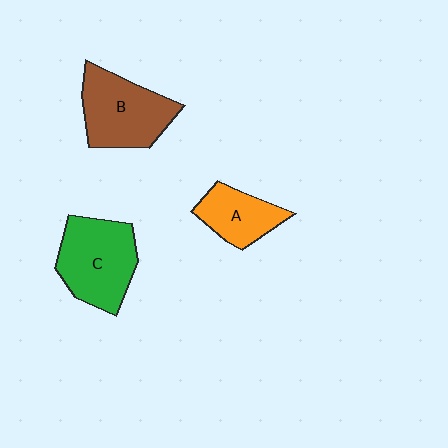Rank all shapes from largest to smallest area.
From largest to smallest: C (green), B (brown), A (orange).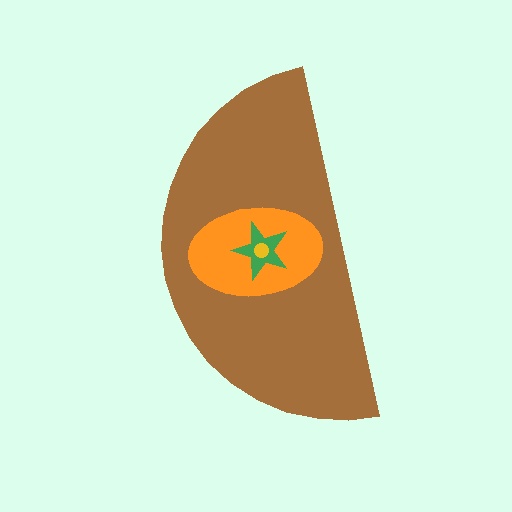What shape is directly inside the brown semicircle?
The orange ellipse.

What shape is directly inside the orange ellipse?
The green star.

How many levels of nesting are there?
4.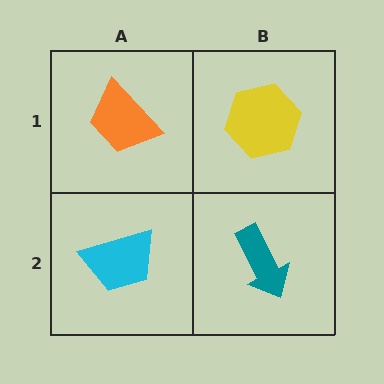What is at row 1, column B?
A yellow hexagon.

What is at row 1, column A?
An orange trapezoid.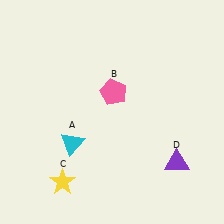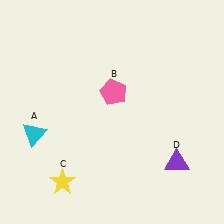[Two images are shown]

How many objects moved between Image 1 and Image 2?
1 object moved between the two images.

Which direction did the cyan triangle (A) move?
The cyan triangle (A) moved left.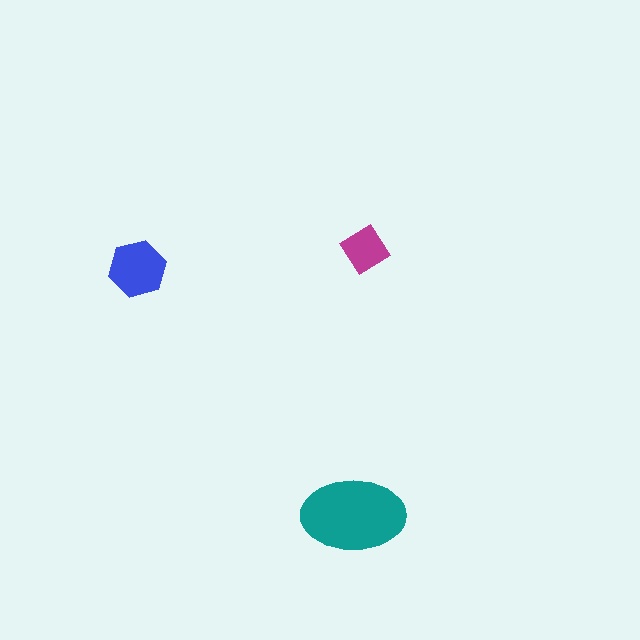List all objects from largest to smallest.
The teal ellipse, the blue hexagon, the magenta diamond.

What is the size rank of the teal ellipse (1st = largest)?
1st.